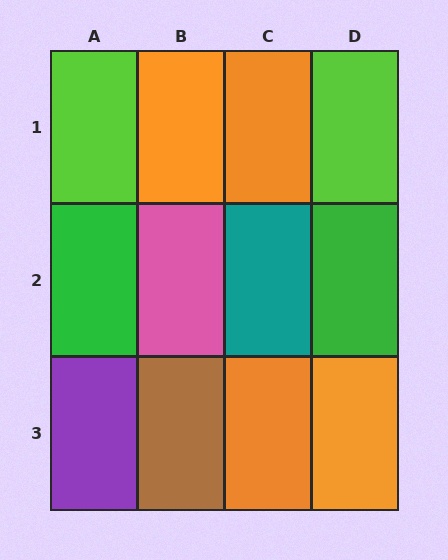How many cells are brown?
1 cell is brown.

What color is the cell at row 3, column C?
Orange.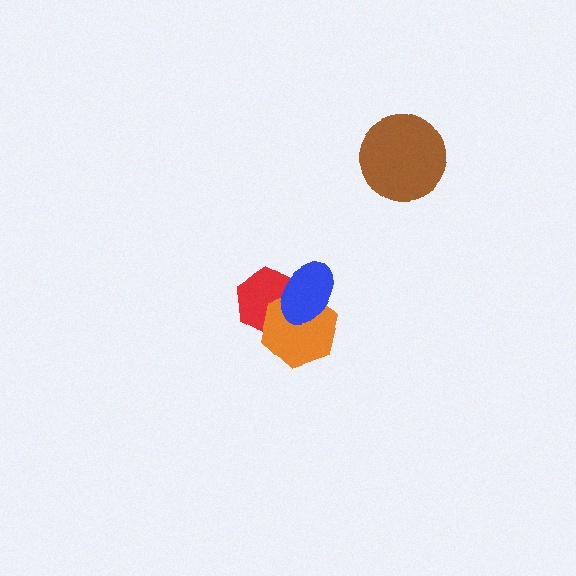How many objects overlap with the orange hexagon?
2 objects overlap with the orange hexagon.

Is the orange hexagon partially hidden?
Yes, it is partially covered by another shape.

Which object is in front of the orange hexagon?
The blue ellipse is in front of the orange hexagon.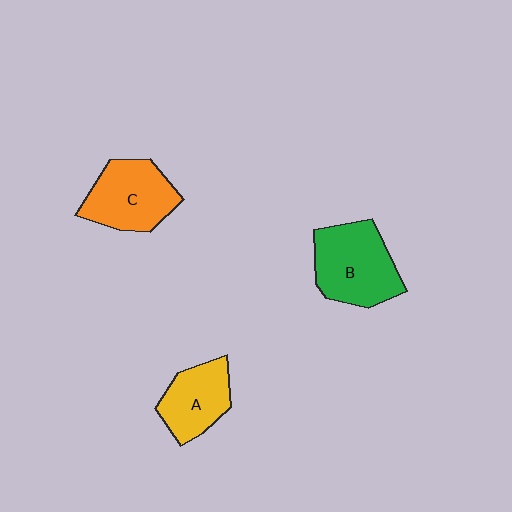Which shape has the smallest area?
Shape A (yellow).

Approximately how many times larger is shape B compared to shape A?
Approximately 1.4 times.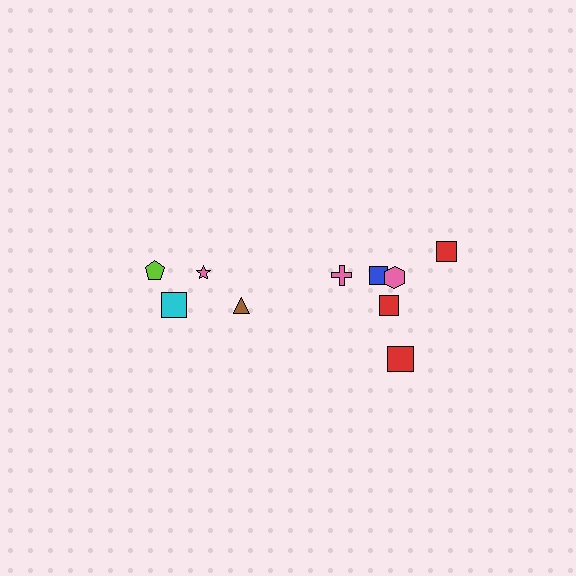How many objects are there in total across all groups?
There are 10 objects.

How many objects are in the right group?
There are 6 objects.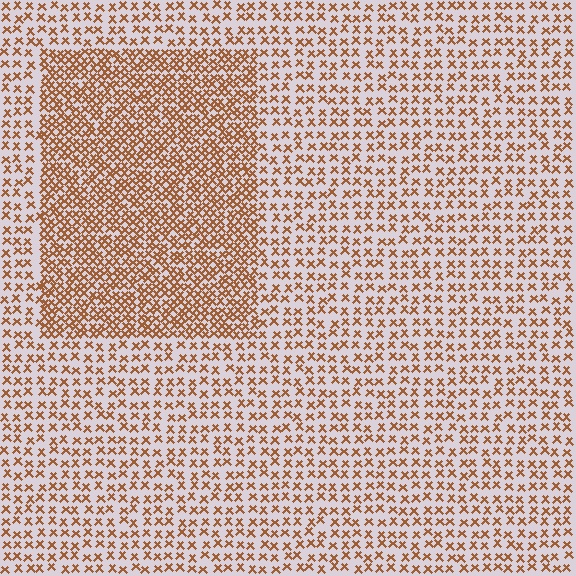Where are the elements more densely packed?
The elements are more densely packed inside the rectangle boundary.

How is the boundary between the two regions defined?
The boundary is defined by a change in element density (approximately 2.1x ratio). All elements are the same color, size, and shape.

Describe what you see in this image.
The image contains small brown elements arranged at two different densities. A rectangle-shaped region is visible where the elements are more densely packed than the surrounding area.